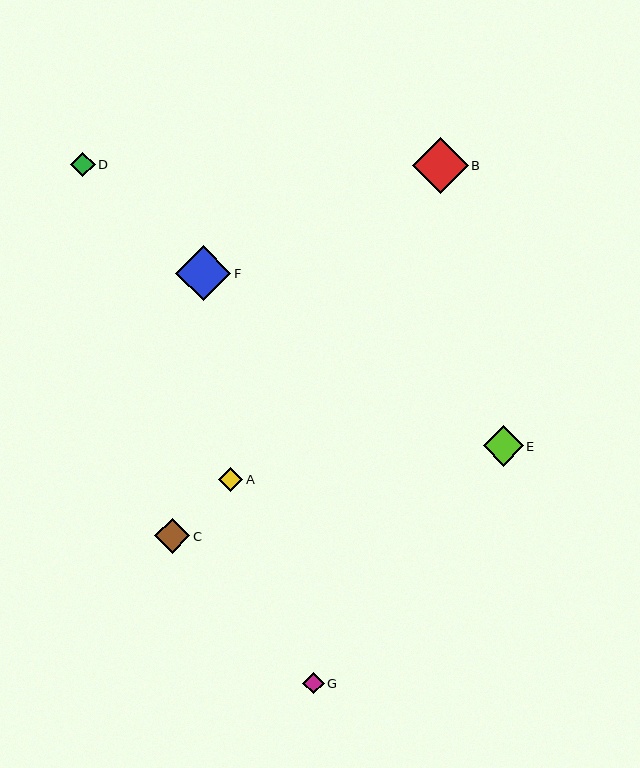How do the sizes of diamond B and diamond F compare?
Diamond B and diamond F are approximately the same size.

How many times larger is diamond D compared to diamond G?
Diamond D is approximately 1.1 times the size of diamond G.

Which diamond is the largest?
Diamond B is the largest with a size of approximately 55 pixels.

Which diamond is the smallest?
Diamond G is the smallest with a size of approximately 22 pixels.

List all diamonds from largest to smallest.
From largest to smallest: B, F, E, C, D, A, G.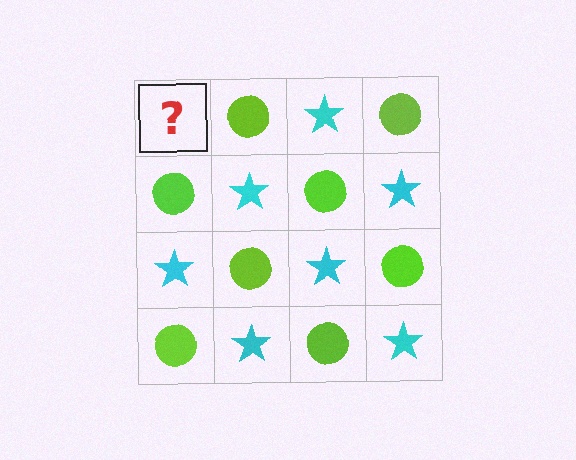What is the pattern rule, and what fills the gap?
The rule is that it alternates cyan star and lime circle in a checkerboard pattern. The gap should be filled with a cyan star.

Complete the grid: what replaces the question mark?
The question mark should be replaced with a cyan star.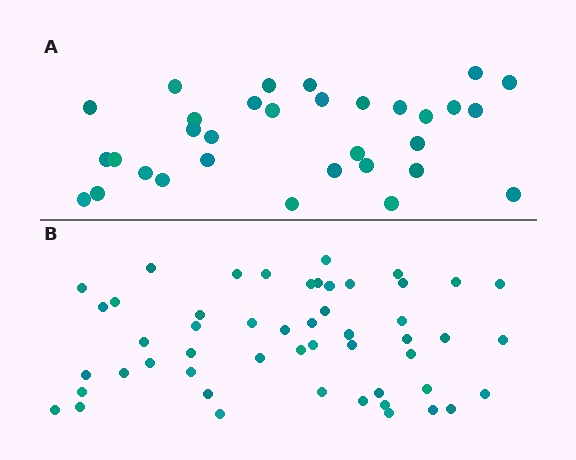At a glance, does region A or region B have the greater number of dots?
Region B (the bottom region) has more dots.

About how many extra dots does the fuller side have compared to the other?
Region B has approximately 20 more dots than region A.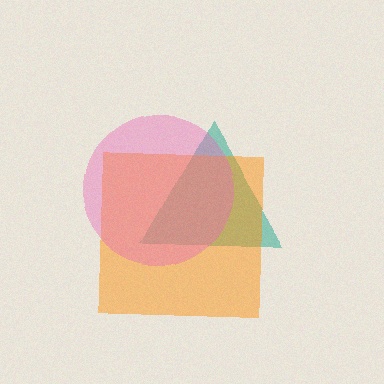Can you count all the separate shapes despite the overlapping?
Yes, there are 3 separate shapes.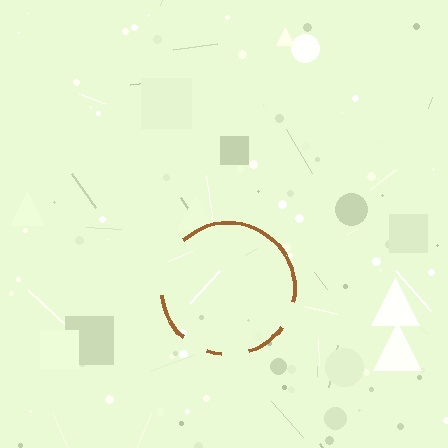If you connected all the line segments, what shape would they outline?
They would outline a circle.